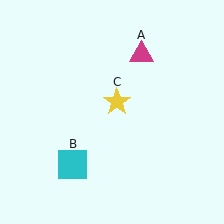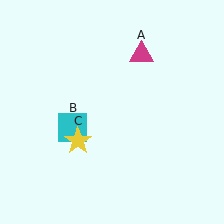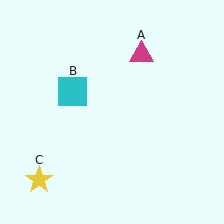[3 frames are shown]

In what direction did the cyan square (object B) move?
The cyan square (object B) moved up.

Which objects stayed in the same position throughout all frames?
Magenta triangle (object A) remained stationary.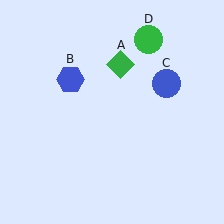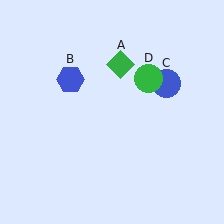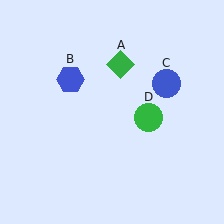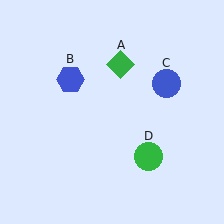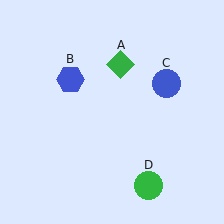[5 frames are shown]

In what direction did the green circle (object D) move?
The green circle (object D) moved down.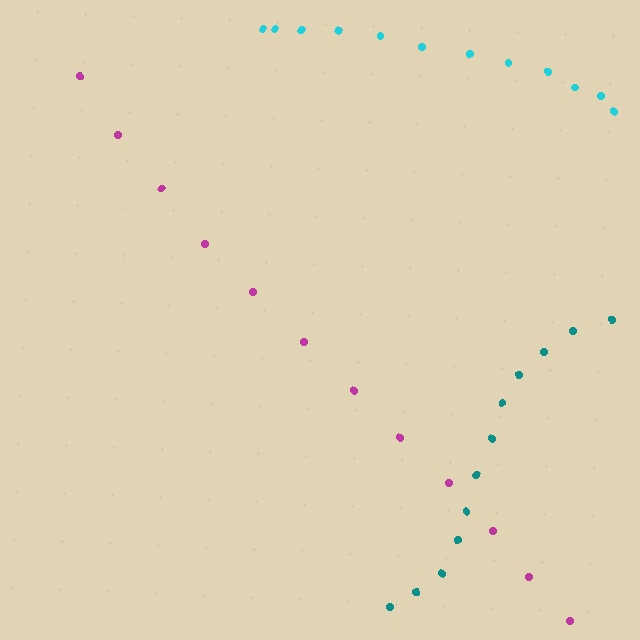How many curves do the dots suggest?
There are 3 distinct paths.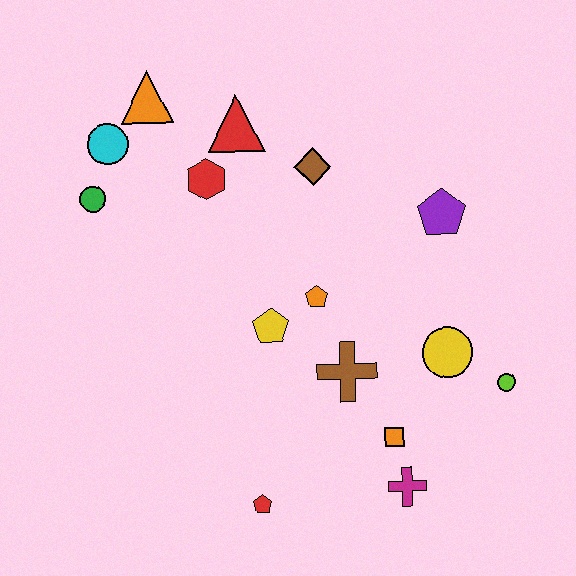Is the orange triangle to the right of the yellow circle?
No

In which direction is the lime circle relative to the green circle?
The lime circle is to the right of the green circle.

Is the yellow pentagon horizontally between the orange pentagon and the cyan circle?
Yes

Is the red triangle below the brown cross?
No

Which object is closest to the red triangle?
The red hexagon is closest to the red triangle.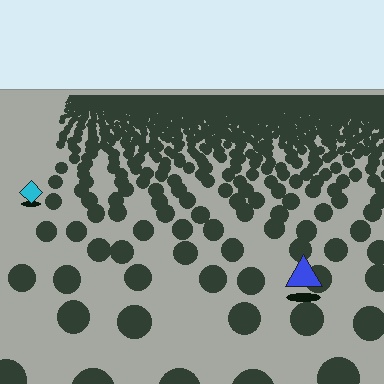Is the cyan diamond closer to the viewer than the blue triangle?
No. The blue triangle is closer — you can tell from the texture gradient: the ground texture is coarser near it.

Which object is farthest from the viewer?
The cyan diamond is farthest from the viewer. It appears smaller and the ground texture around it is denser.